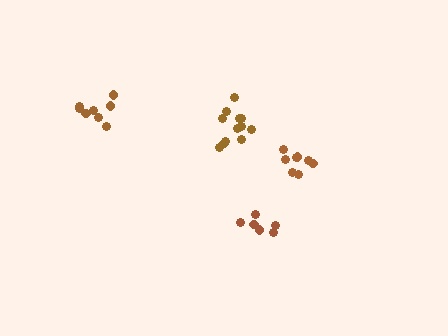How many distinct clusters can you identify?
There are 4 distinct clusters.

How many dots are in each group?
Group 1: 8 dots, Group 2: 6 dots, Group 3: 8 dots, Group 4: 12 dots (34 total).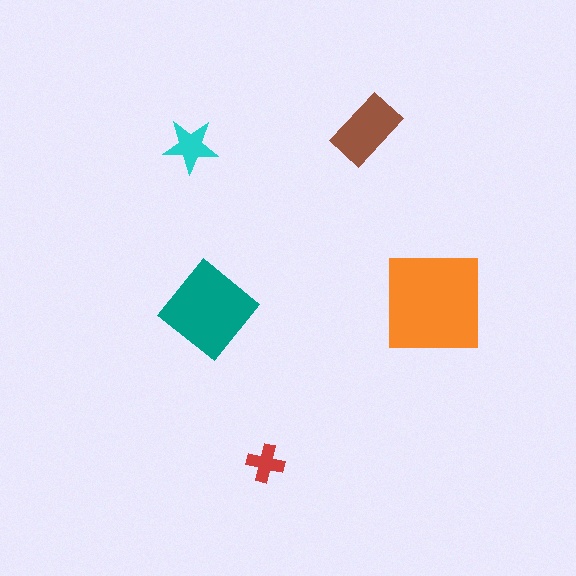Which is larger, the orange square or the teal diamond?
The orange square.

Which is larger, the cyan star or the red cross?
The cyan star.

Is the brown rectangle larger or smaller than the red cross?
Larger.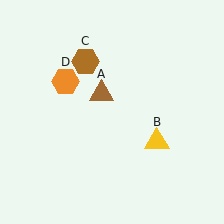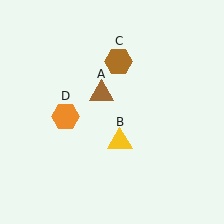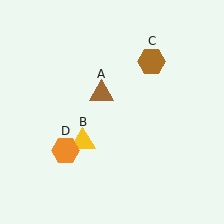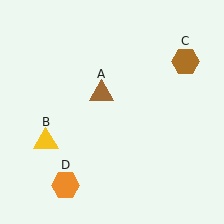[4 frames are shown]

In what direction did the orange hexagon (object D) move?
The orange hexagon (object D) moved down.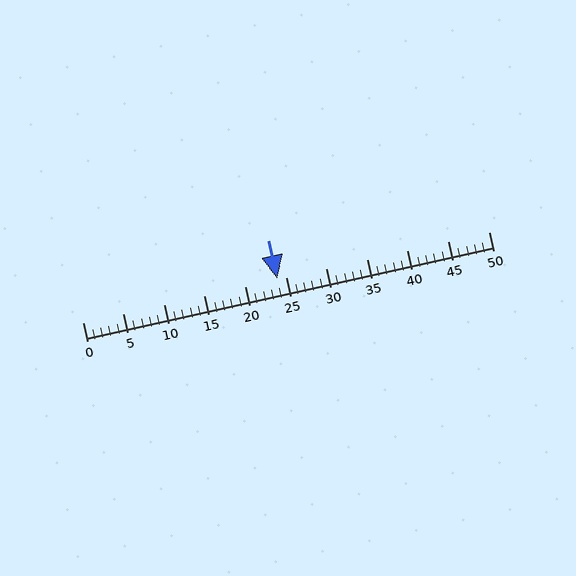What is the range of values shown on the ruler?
The ruler shows values from 0 to 50.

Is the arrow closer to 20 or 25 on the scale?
The arrow is closer to 25.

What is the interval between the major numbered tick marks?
The major tick marks are spaced 5 units apart.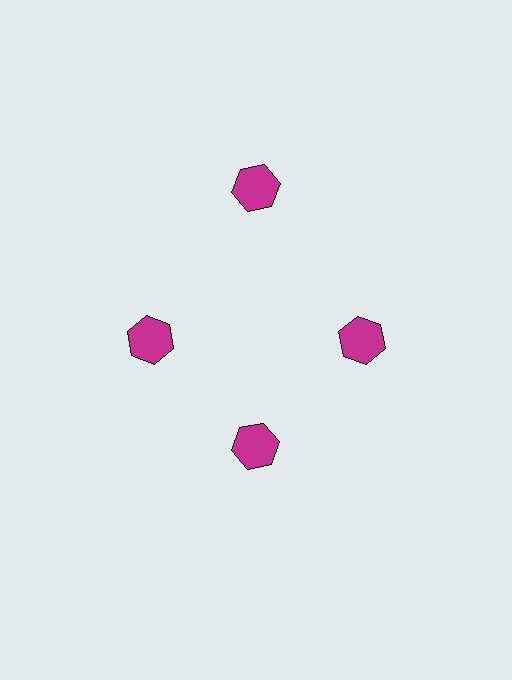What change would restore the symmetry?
The symmetry would be restored by moving it inward, back onto the ring so that all 4 hexagons sit at equal angles and equal distance from the center.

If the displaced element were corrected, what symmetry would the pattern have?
It would have 4-fold rotational symmetry — the pattern would map onto itself every 90 degrees.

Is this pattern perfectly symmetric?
No. The 4 magenta hexagons are arranged in a ring, but one element near the 12 o'clock position is pushed outward from the center, breaking the 4-fold rotational symmetry.